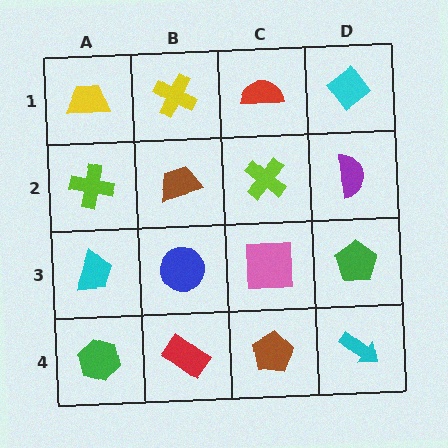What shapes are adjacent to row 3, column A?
A lime cross (row 2, column A), a green hexagon (row 4, column A), a blue circle (row 3, column B).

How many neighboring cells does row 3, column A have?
3.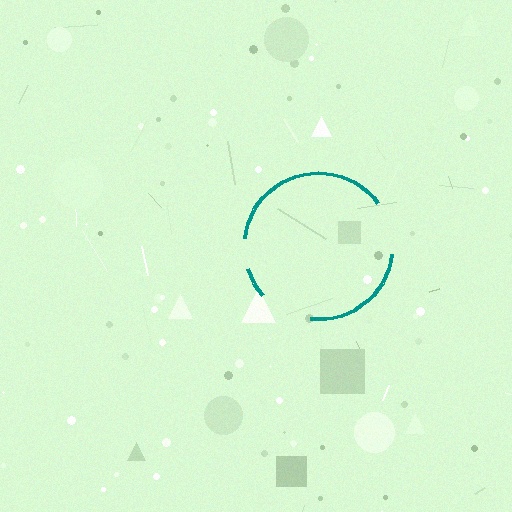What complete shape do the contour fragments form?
The contour fragments form a circle.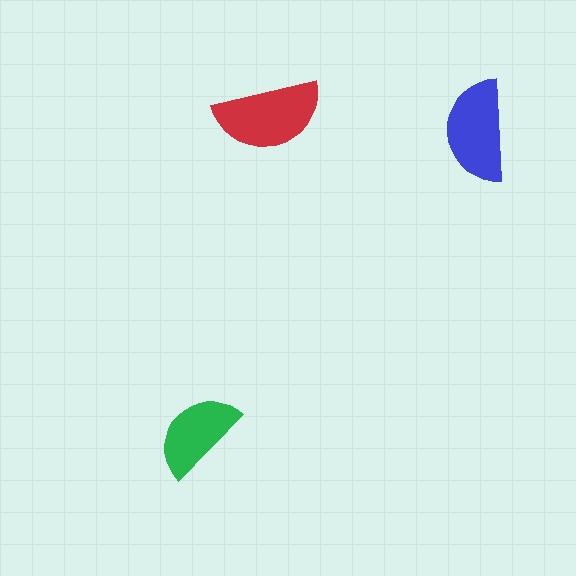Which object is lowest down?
The green semicircle is bottommost.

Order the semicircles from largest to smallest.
the red one, the blue one, the green one.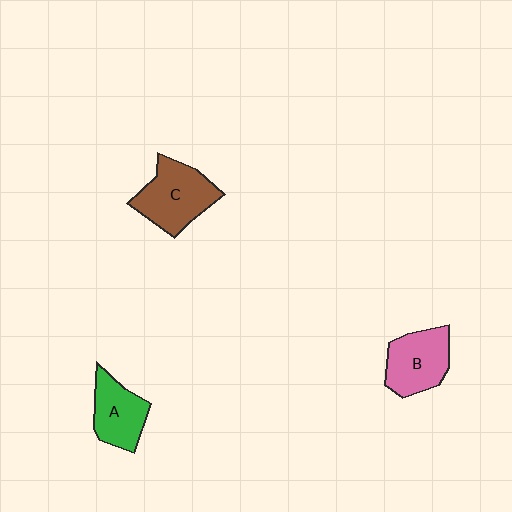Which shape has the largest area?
Shape C (brown).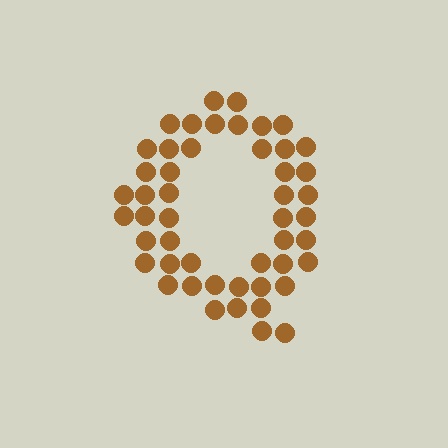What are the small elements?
The small elements are circles.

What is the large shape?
The large shape is the letter Q.